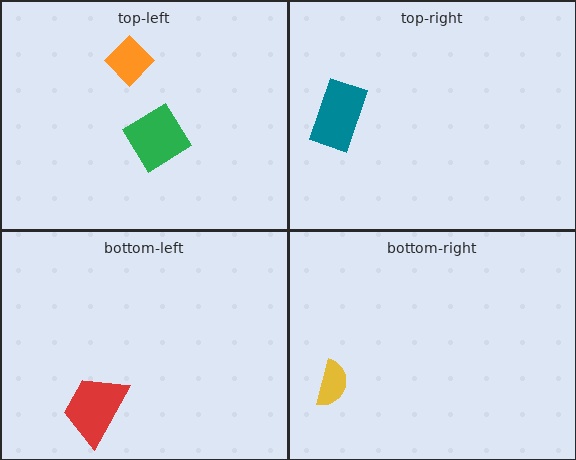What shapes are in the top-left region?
The green diamond, the orange diamond.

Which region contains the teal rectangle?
The top-right region.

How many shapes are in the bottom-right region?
1.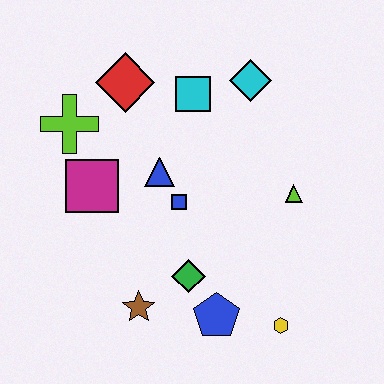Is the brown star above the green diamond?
No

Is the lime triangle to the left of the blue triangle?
No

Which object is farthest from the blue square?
The yellow hexagon is farthest from the blue square.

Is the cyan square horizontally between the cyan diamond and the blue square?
Yes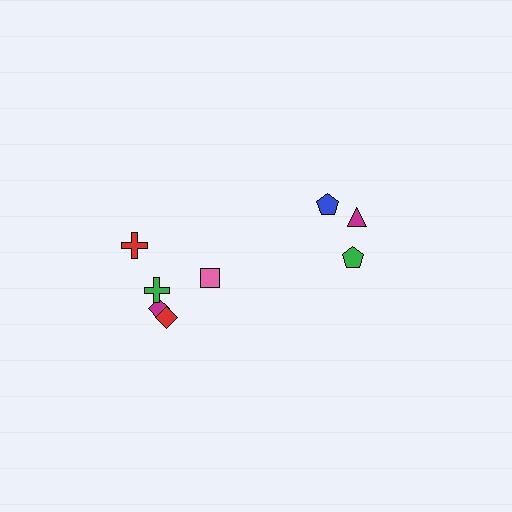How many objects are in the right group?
There are 3 objects.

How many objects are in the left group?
There are 5 objects.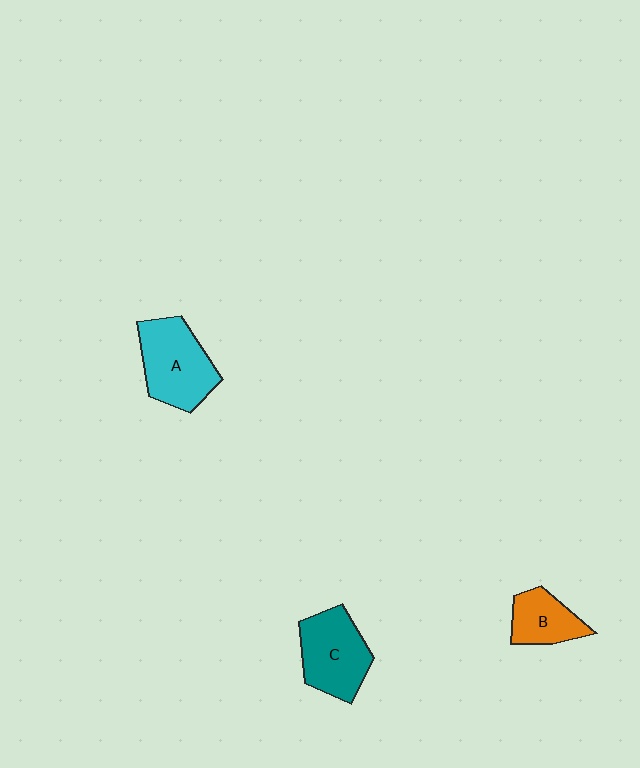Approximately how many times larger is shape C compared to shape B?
Approximately 1.5 times.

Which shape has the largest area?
Shape A (cyan).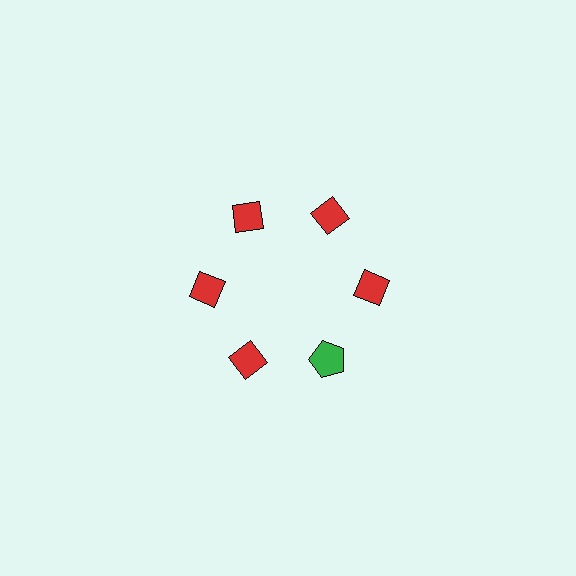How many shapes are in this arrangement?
There are 6 shapes arranged in a ring pattern.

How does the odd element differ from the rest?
It differs in both color (green instead of red) and shape (pentagon instead of diamond).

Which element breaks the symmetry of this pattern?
The green pentagon at roughly the 5 o'clock position breaks the symmetry. All other shapes are red diamonds.